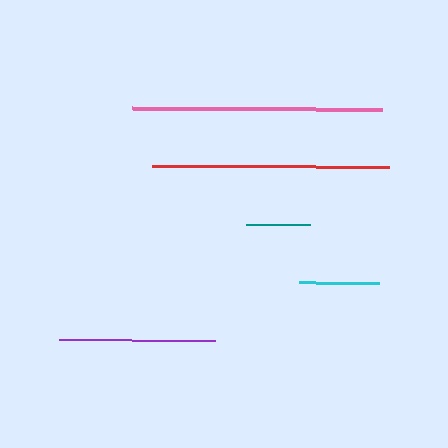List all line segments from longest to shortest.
From longest to shortest: pink, red, purple, cyan, teal.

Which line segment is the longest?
The pink line is the longest at approximately 250 pixels.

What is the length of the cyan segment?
The cyan segment is approximately 80 pixels long.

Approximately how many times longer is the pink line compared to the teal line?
The pink line is approximately 3.9 times the length of the teal line.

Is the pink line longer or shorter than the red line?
The pink line is longer than the red line.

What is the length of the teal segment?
The teal segment is approximately 64 pixels long.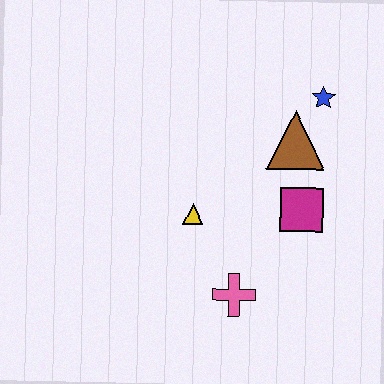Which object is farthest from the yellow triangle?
The blue star is farthest from the yellow triangle.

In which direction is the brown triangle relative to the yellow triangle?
The brown triangle is to the right of the yellow triangle.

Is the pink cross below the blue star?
Yes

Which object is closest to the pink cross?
The yellow triangle is closest to the pink cross.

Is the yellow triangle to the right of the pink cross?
No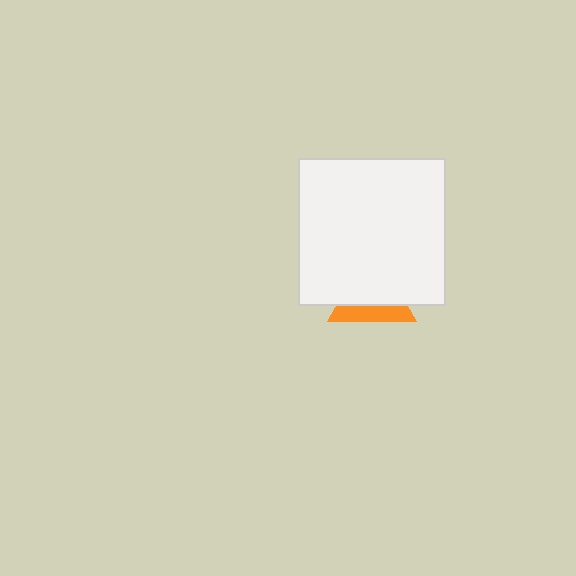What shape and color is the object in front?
The object in front is a white square.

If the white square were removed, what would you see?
You would see the complete orange triangle.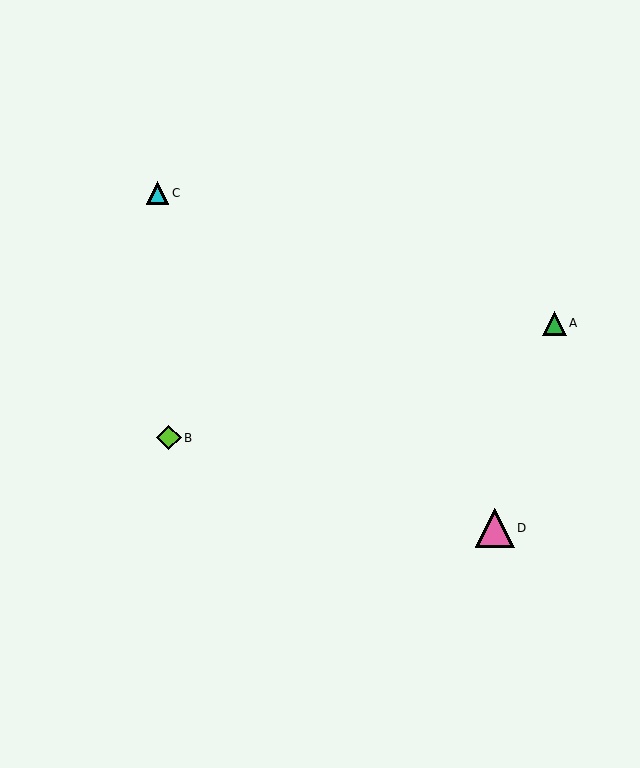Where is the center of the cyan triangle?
The center of the cyan triangle is at (158, 193).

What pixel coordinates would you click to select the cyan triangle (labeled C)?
Click at (158, 193) to select the cyan triangle C.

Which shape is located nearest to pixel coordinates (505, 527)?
The pink triangle (labeled D) at (495, 528) is nearest to that location.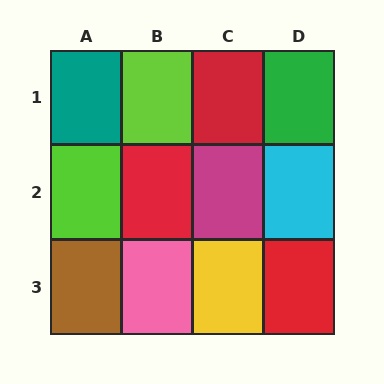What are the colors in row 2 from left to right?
Lime, red, magenta, cyan.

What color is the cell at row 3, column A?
Brown.